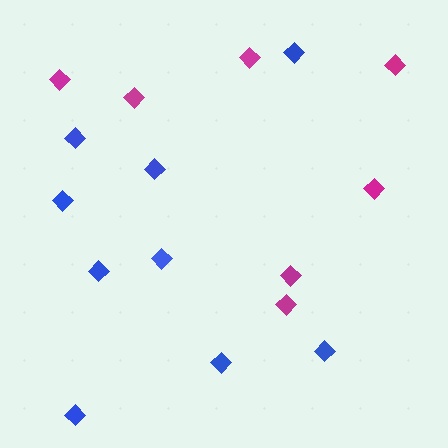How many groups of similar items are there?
There are 2 groups: one group of blue diamonds (9) and one group of magenta diamonds (7).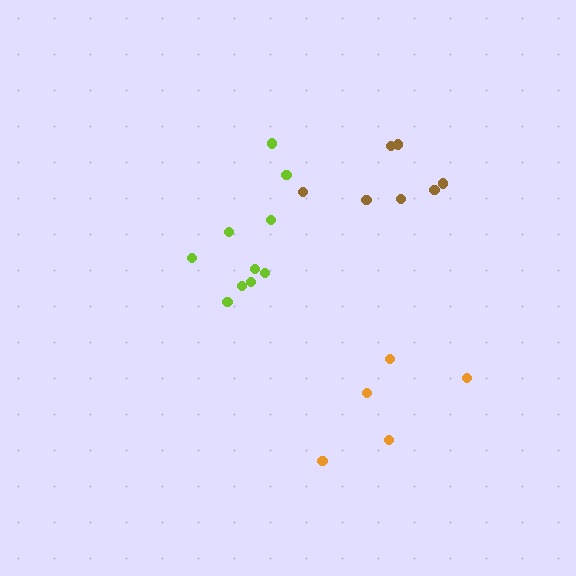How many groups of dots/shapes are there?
There are 3 groups.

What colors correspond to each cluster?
The clusters are colored: brown, lime, orange.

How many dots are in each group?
Group 1: 7 dots, Group 2: 10 dots, Group 3: 5 dots (22 total).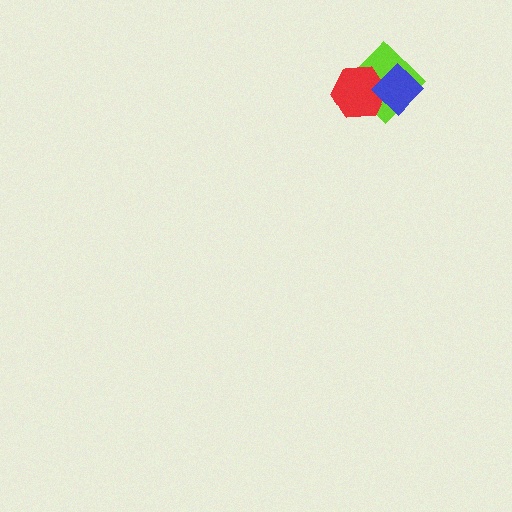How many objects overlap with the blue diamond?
2 objects overlap with the blue diamond.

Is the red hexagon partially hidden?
Yes, it is partially covered by another shape.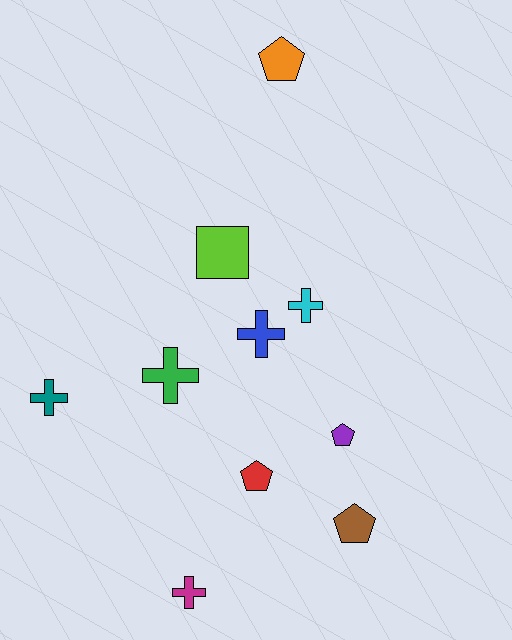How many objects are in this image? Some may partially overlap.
There are 10 objects.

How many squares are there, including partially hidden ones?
There is 1 square.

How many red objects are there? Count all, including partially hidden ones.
There is 1 red object.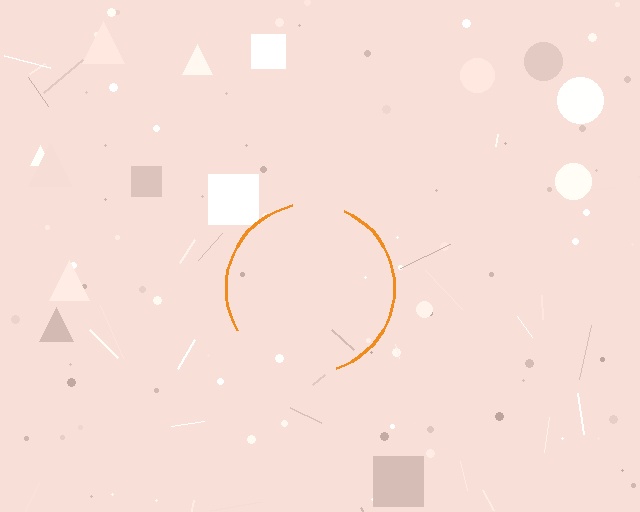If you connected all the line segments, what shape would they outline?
They would outline a circle.